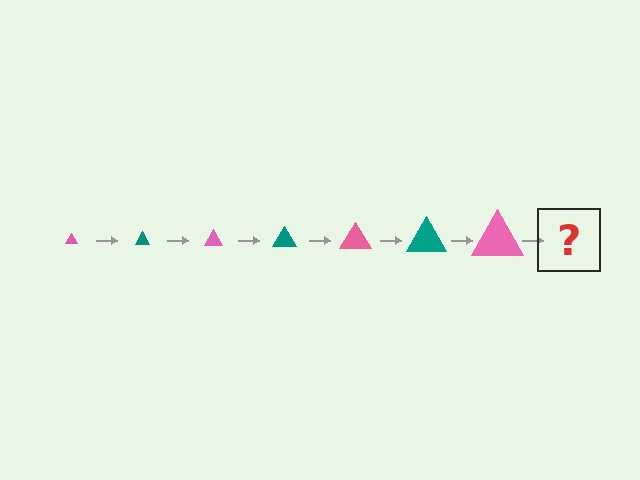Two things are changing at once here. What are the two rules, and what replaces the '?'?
The two rules are that the triangle grows larger each step and the color cycles through pink and teal. The '?' should be a teal triangle, larger than the previous one.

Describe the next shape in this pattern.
It should be a teal triangle, larger than the previous one.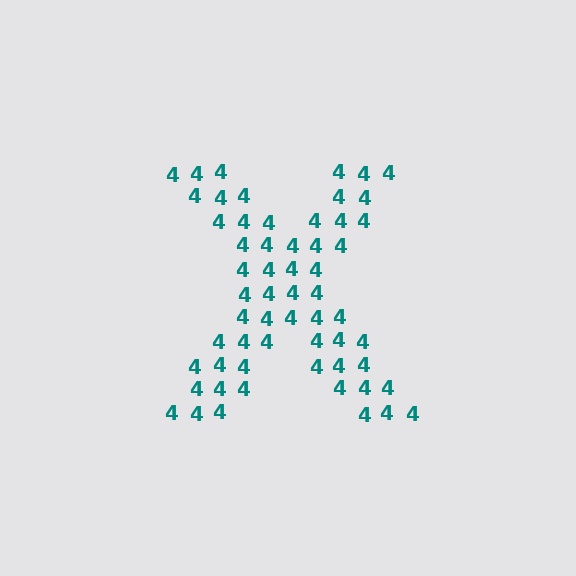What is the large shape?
The large shape is the letter X.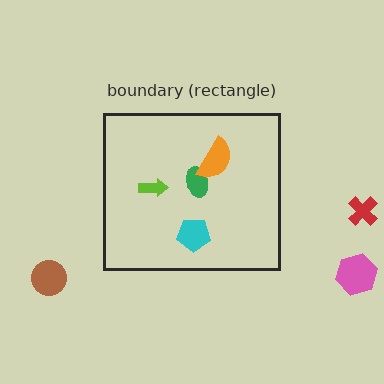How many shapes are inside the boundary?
4 inside, 3 outside.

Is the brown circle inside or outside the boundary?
Outside.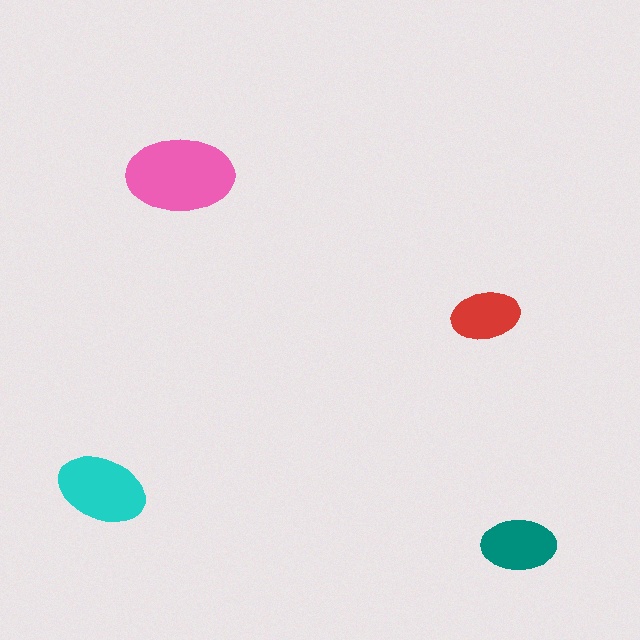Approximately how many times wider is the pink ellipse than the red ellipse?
About 1.5 times wider.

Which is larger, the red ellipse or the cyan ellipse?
The cyan one.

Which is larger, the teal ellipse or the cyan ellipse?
The cyan one.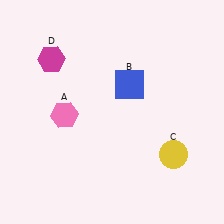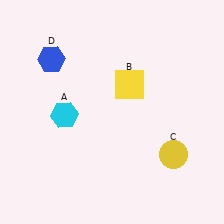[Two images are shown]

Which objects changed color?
A changed from pink to cyan. B changed from blue to yellow. D changed from magenta to blue.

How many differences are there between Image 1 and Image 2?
There are 3 differences between the two images.